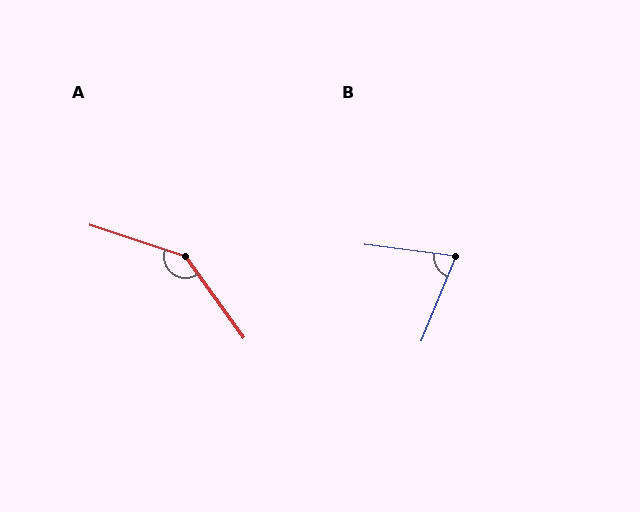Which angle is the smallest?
B, at approximately 75 degrees.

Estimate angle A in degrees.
Approximately 144 degrees.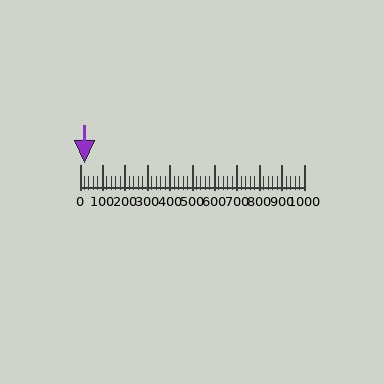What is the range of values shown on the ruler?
The ruler shows values from 0 to 1000.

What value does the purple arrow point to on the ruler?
The purple arrow points to approximately 20.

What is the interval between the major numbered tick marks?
The major tick marks are spaced 100 units apart.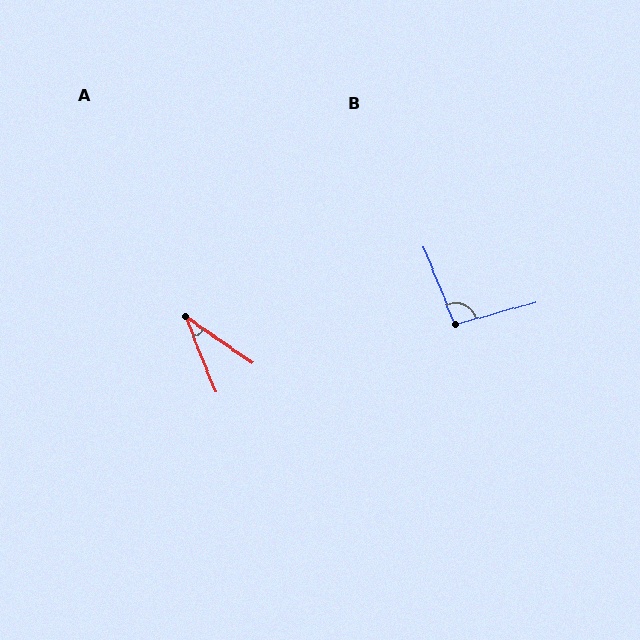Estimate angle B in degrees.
Approximately 97 degrees.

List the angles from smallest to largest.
A (33°), B (97°).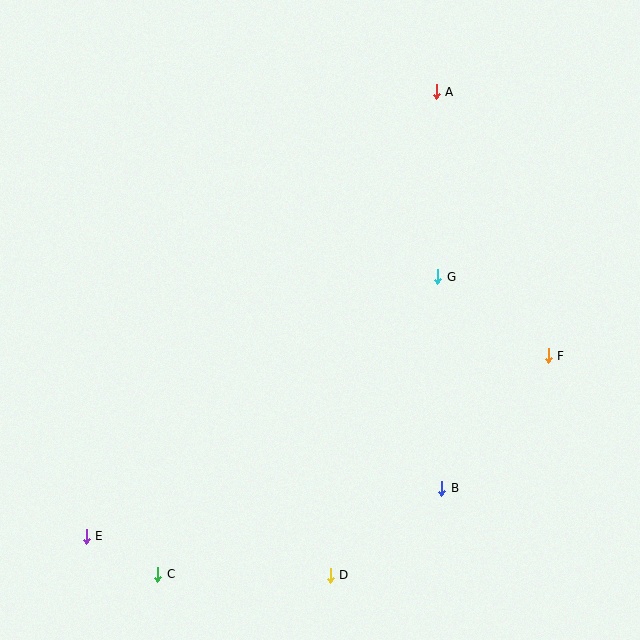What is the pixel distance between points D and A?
The distance between D and A is 495 pixels.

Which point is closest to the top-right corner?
Point A is closest to the top-right corner.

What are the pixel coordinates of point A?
Point A is at (436, 92).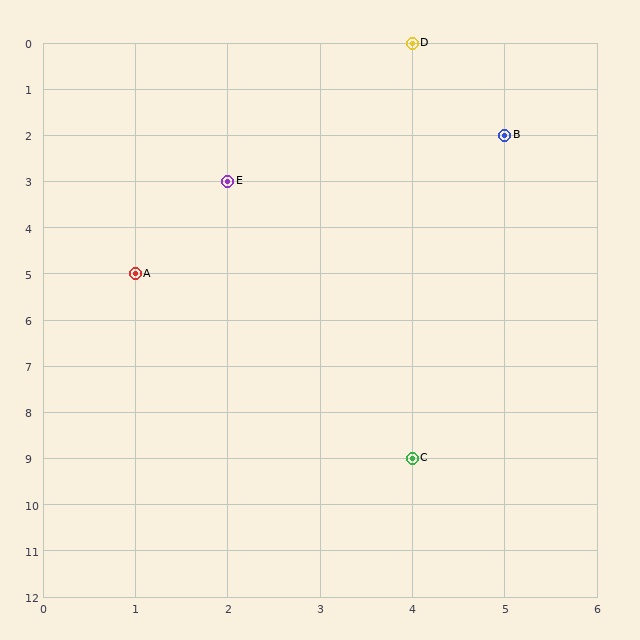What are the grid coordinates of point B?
Point B is at grid coordinates (5, 2).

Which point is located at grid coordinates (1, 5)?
Point A is at (1, 5).